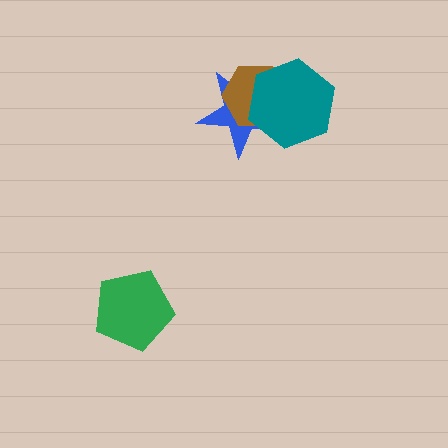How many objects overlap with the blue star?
2 objects overlap with the blue star.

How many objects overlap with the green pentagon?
0 objects overlap with the green pentagon.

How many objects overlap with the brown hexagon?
2 objects overlap with the brown hexagon.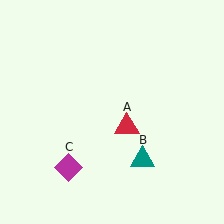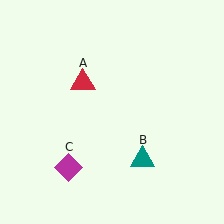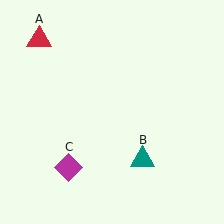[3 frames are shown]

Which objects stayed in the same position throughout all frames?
Teal triangle (object B) and magenta diamond (object C) remained stationary.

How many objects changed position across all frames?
1 object changed position: red triangle (object A).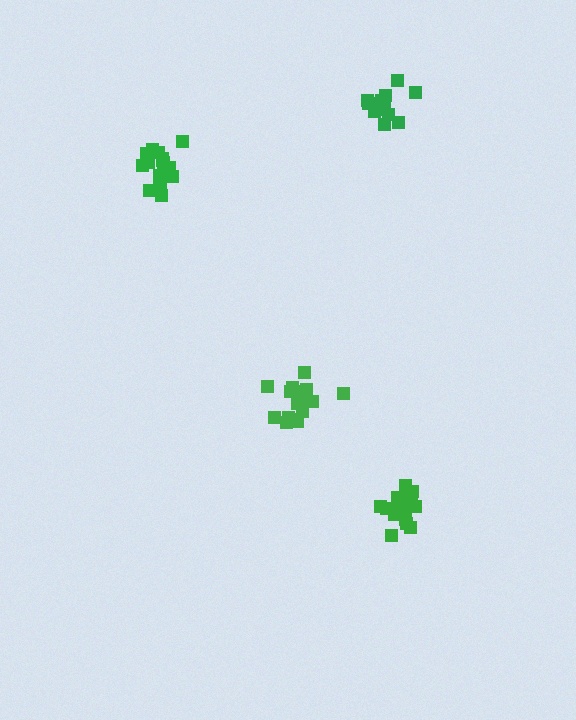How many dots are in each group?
Group 1: 17 dots, Group 2: 16 dots, Group 3: 12 dots, Group 4: 18 dots (63 total).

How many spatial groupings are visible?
There are 4 spatial groupings.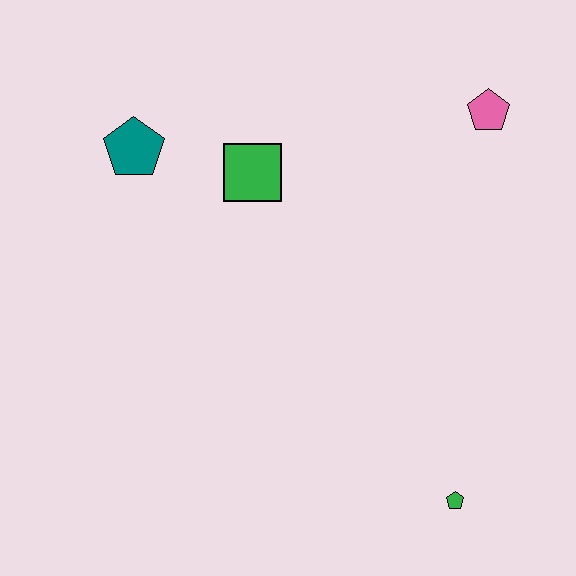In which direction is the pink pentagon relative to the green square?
The pink pentagon is to the right of the green square.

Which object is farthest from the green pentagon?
The teal pentagon is farthest from the green pentagon.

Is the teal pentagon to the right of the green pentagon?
No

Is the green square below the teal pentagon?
Yes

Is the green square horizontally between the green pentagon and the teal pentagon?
Yes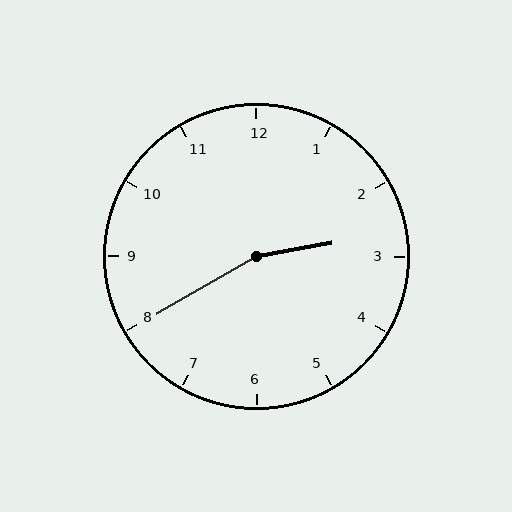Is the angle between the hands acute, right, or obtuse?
It is obtuse.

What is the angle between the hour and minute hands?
Approximately 160 degrees.